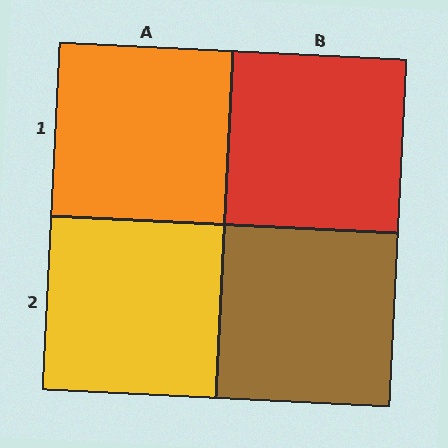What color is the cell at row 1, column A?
Orange.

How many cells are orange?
1 cell is orange.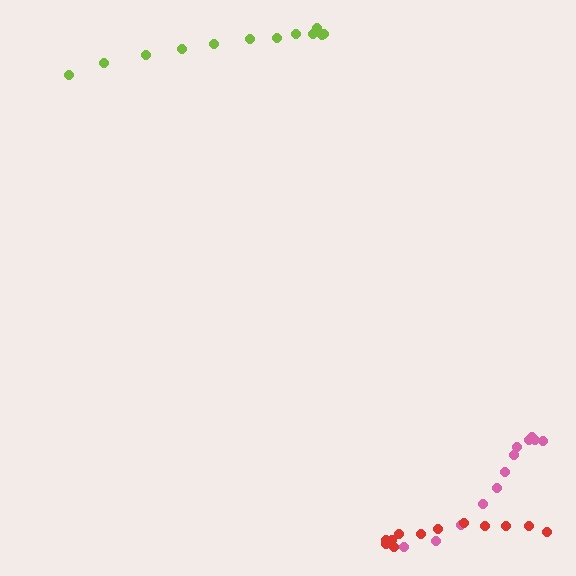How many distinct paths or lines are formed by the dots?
There are 3 distinct paths.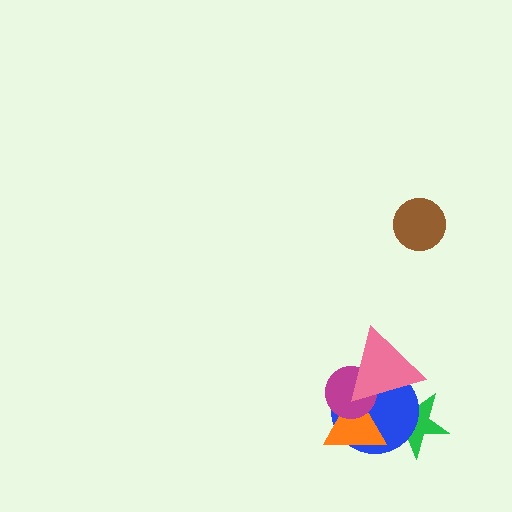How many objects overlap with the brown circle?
0 objects overlap with the brown circle.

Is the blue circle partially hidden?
Yes, it is partially covered by another shape.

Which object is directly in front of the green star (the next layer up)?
The blue circle is directly in front of the green star.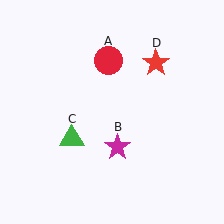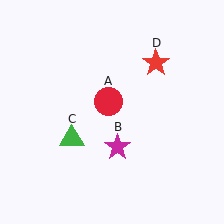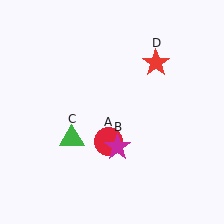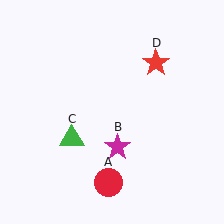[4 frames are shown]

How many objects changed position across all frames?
1 object changed position: red circle (object A).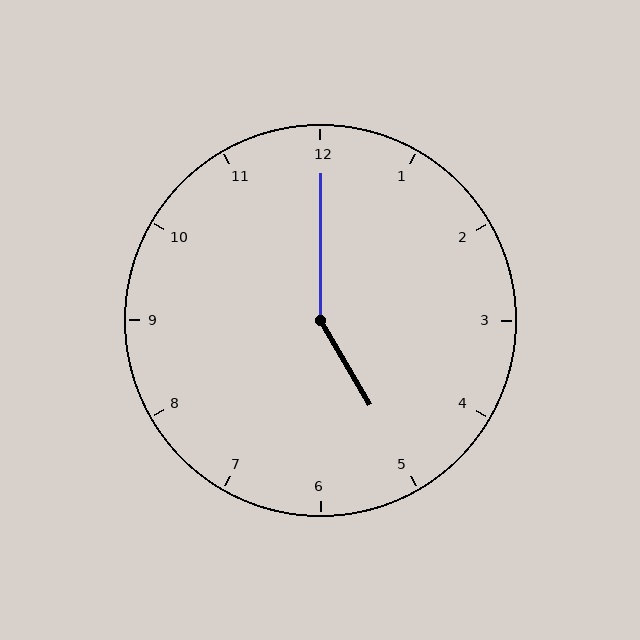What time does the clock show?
5:00.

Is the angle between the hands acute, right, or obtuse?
It is obtuse.